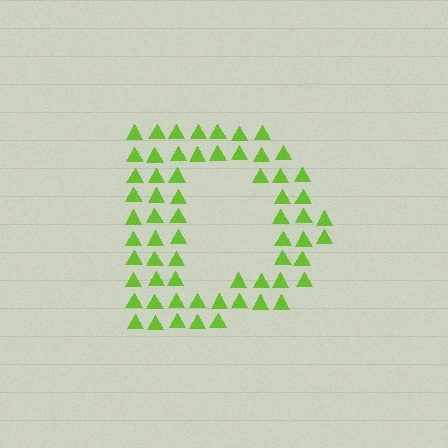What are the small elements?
The small elements are triangles.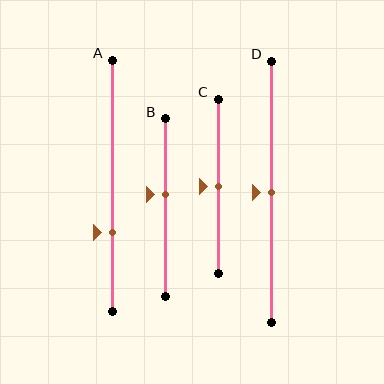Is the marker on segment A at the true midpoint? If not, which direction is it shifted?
No, the marker on segment A is shifted downward by about 18% of the segment length.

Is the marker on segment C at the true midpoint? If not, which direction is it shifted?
Yes, the marker on segment C is at the true midpoint.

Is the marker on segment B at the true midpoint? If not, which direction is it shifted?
No, the marker on segment B is shifted upward by about 7% of the segment length.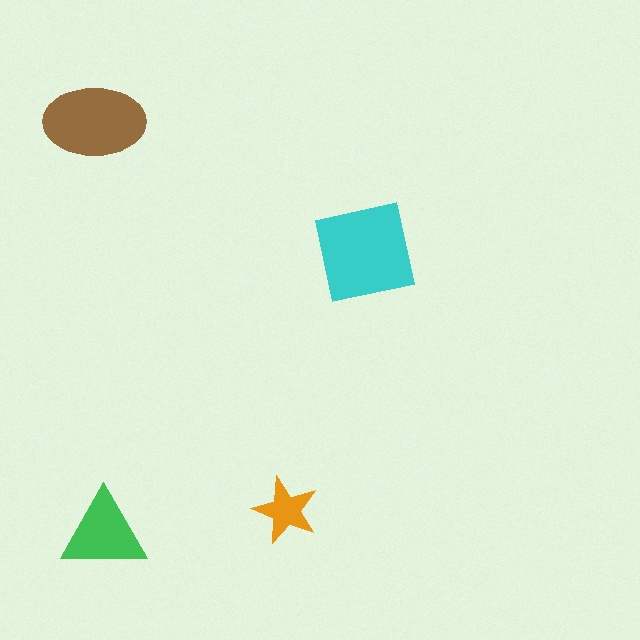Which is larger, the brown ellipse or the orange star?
The brown ellipse.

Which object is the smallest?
The orange star.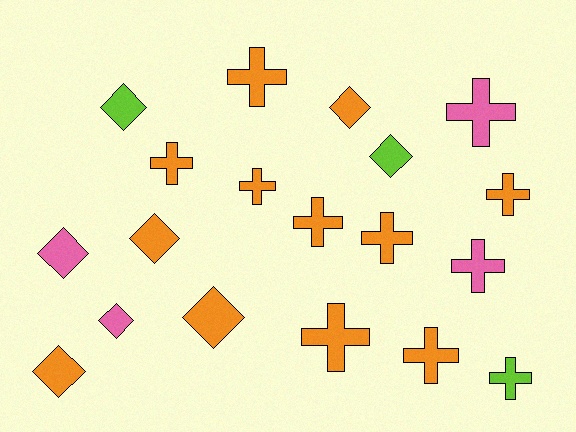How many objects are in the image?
There are 19 objects.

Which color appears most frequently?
Orange, with 12 objects.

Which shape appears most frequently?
Cross, with 11 objects.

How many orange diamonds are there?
There are 4 orange diamonds.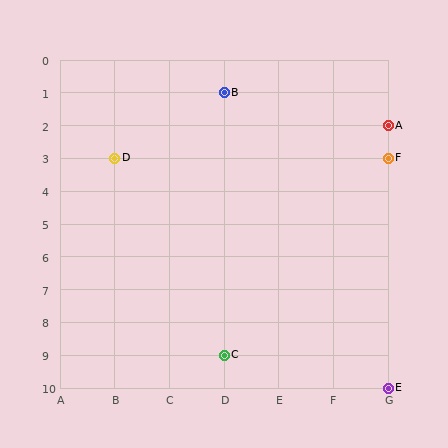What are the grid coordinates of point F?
Point F is at grid coordinates (G, 3).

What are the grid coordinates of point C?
Point C is at grid coordinates (D, 9).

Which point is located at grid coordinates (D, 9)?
Point C is at (D, 9).